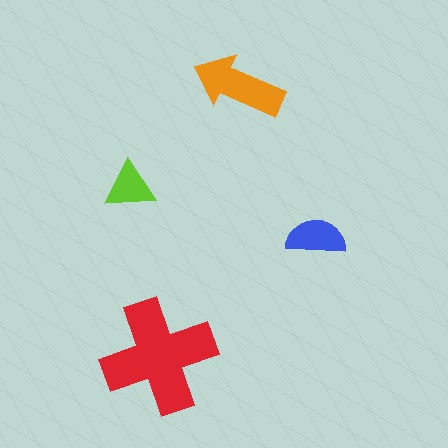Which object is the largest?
The red cross.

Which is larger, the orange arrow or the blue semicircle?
The orange arrow.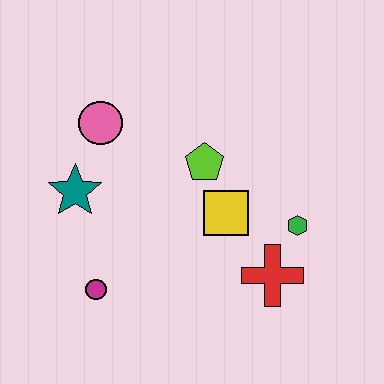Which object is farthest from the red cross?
The pink circle is farthest from the red cross.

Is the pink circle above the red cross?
Yes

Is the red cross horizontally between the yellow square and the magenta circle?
No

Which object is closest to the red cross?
The green hexagon is closest to the red cross.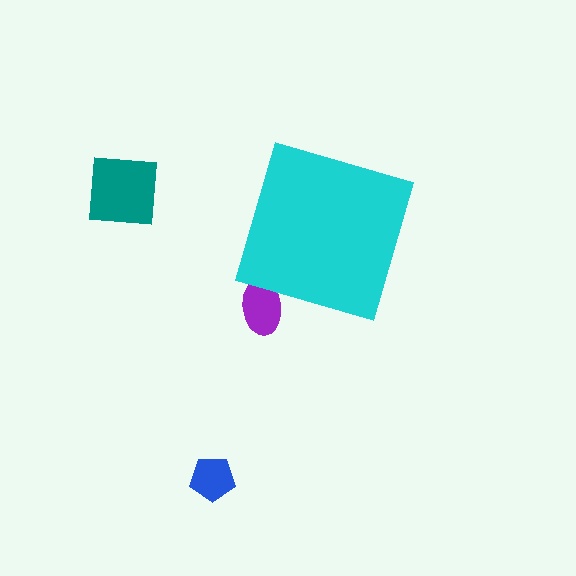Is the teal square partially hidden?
No, the teal square is fully visible.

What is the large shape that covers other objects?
A cyan diamond.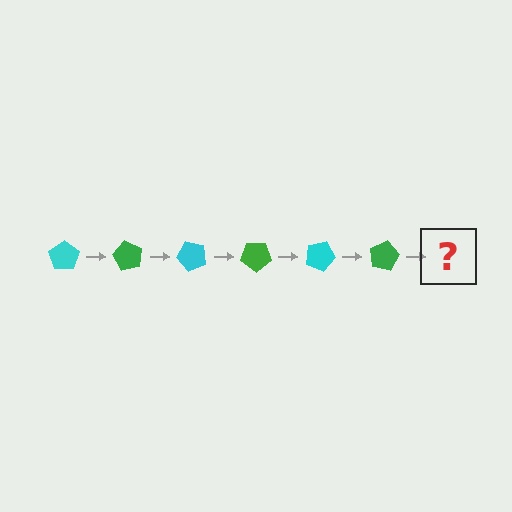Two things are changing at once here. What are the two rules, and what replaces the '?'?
The two rules are that it rotates 60 degrees each step and the color cycles through cyan and green. The '?' should be a cyan pentagon, rotated 360 degrees from the start.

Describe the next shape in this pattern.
It should be a cyan pentagon, rotated 360 degrees from the start.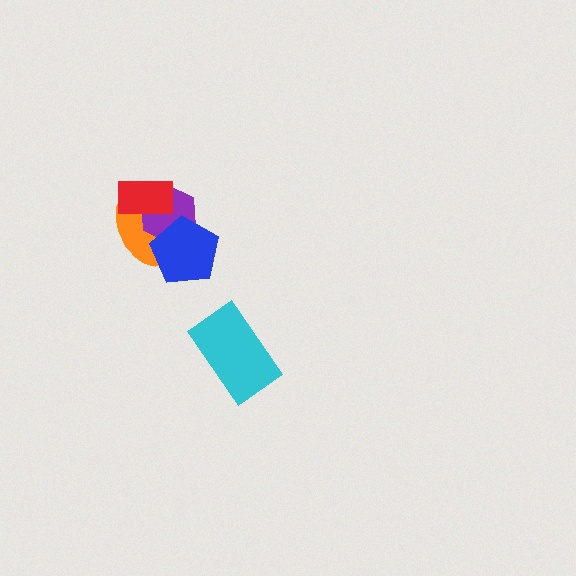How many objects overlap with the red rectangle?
2 objects overlap with the red rectangle.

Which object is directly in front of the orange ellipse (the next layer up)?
The purple hexagon is directly in front of the orange ellipse.